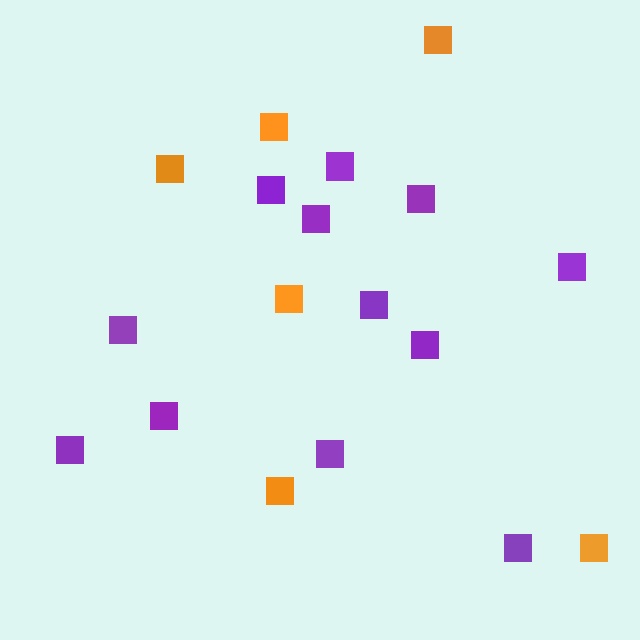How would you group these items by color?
There are 2 groups: one group of purple squares (12) and one group of orange squares (6).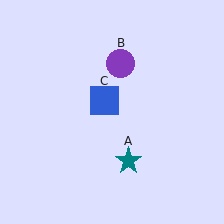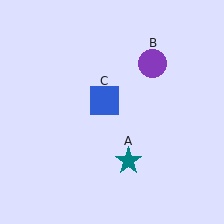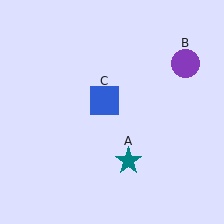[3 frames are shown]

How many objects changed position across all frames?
1 object changed position: purple circle (object B).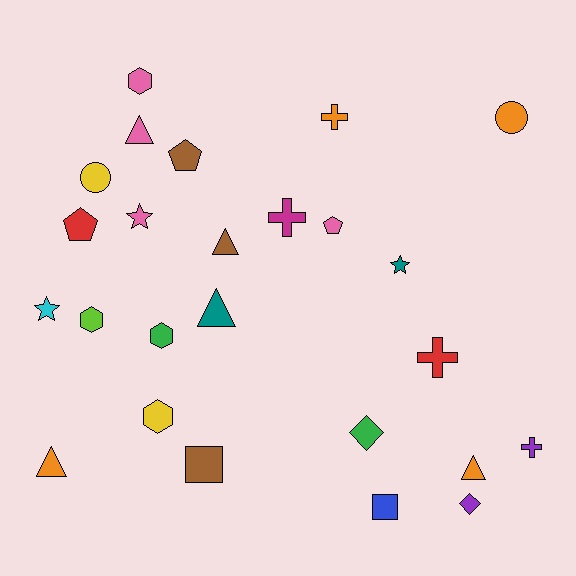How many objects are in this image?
There are 25 objects.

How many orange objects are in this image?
There are 4 orange objects.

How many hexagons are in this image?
There are 4 hexagons.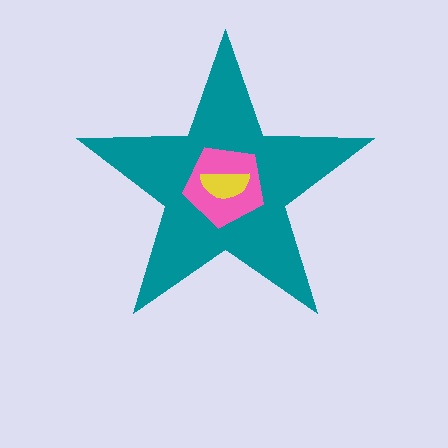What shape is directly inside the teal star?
The pink pentagon.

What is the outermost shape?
The teal star.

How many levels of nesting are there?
3.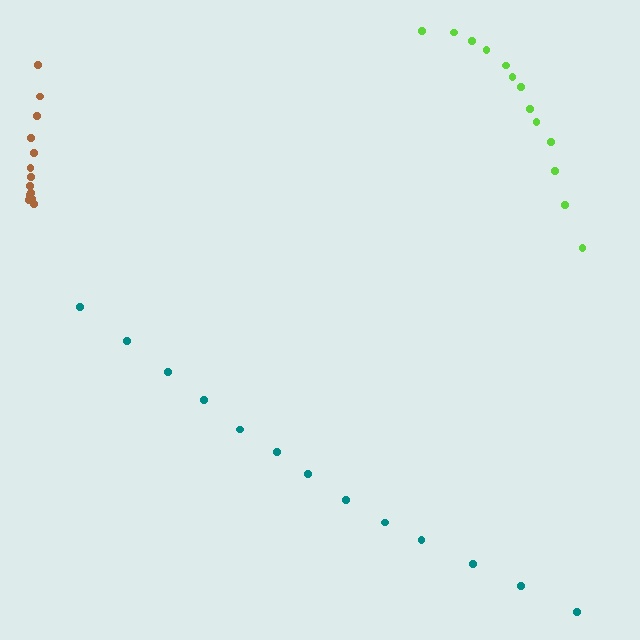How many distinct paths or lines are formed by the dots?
There are 3 distinct paths.